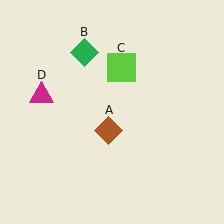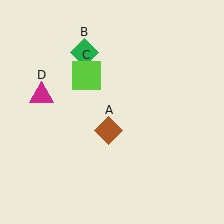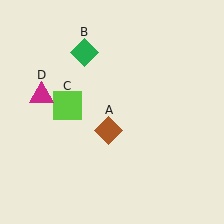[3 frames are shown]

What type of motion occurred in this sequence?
The lime square (object C) rotated counterclockwise around the center of the scene.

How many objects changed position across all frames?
1 object changed position: lime square (object C).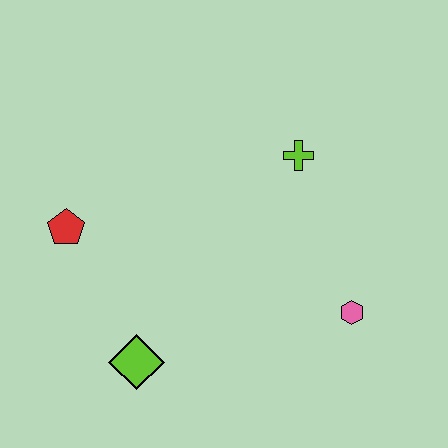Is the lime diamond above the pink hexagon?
No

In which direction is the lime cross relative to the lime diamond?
The lime cross is above the lime diamond.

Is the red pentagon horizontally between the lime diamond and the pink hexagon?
No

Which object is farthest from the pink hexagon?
The red pentagon is farthest from the pink hexagon.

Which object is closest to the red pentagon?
The lime diamond is closest to the red pentagon.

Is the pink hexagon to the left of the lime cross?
No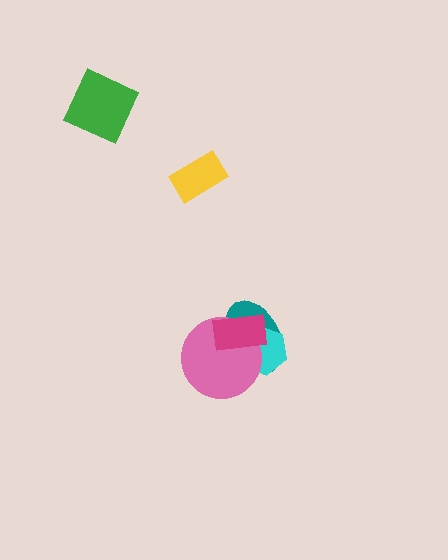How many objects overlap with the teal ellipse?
3 objects overlap with the teal ellipse.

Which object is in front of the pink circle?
The magenta rectangle is in front of the pink circle.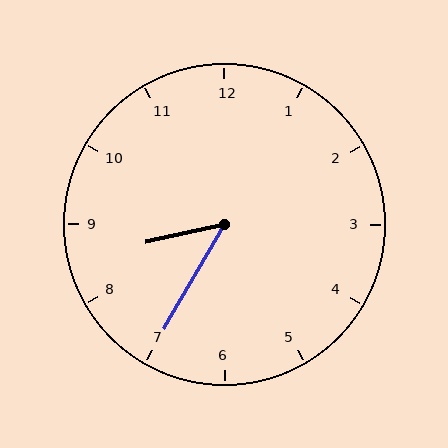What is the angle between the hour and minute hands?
Approximately 48 degrees.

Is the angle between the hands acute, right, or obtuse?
It is acute.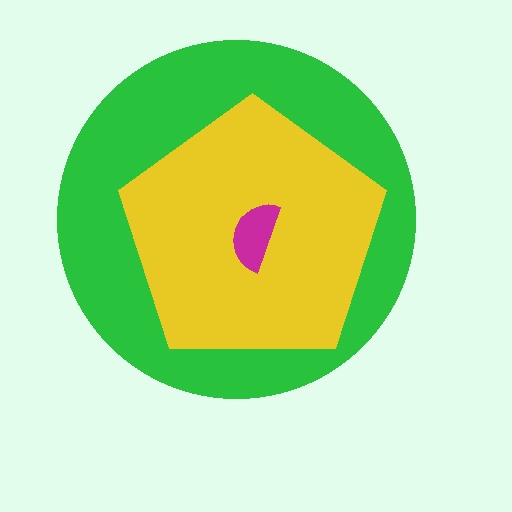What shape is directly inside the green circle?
The yellow pentagon.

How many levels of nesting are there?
3.